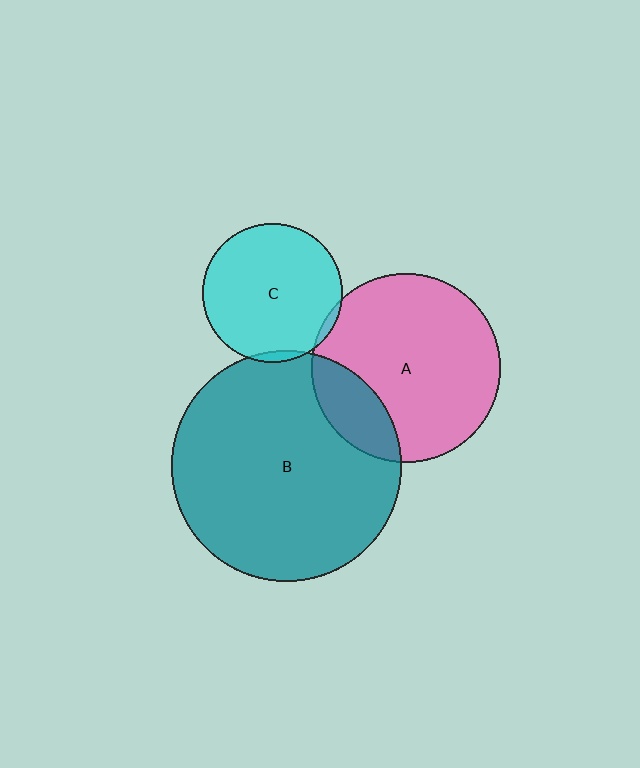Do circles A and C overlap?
Yes.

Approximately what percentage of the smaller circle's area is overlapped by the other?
Approximately 5%.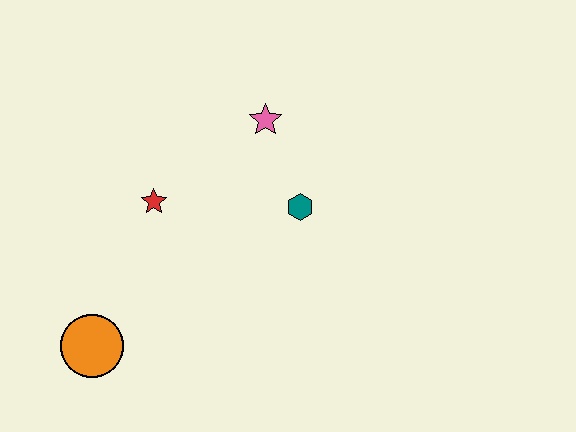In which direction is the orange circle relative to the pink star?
The orange circle is below the pink star.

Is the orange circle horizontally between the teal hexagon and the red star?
No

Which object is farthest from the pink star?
The orange circle is farthest from the pink star.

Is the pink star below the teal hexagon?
No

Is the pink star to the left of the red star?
No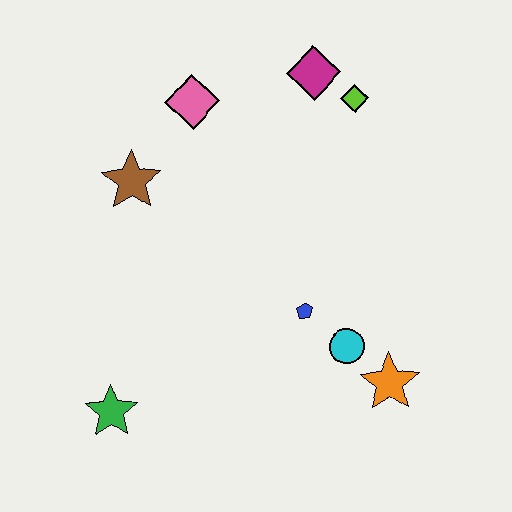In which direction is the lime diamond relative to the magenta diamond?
The lime diamond is to the right of the magenta diamond.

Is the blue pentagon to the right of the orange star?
No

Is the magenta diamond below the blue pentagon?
No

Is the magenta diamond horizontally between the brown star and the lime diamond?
Yes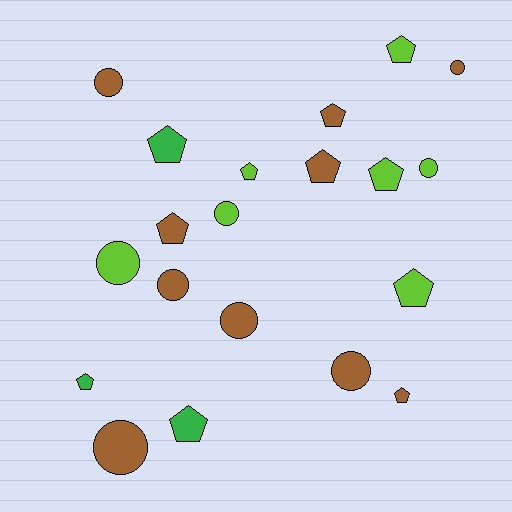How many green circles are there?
There are no green circles.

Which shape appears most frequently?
Pentagon, with 11 objects.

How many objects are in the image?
There are 20 objects.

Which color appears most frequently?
Brown, with 10 objects.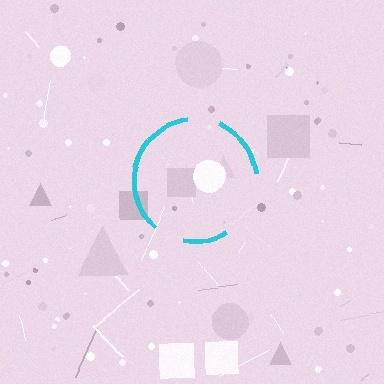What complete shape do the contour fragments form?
The contour fragments form a circle.